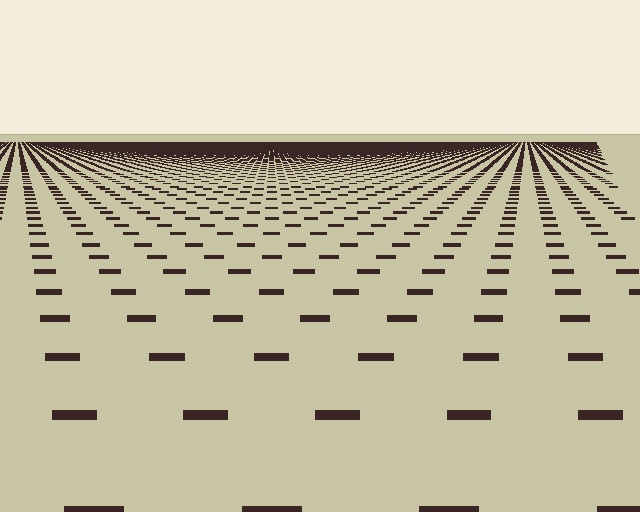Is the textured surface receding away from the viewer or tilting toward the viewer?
The surface is receding away from the viewer. Texture elements get smaller and denser toward the top.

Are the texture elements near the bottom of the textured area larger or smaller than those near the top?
Larger. Near the bottom, elements are closer to the viewer and appear at a bigger on-screen size.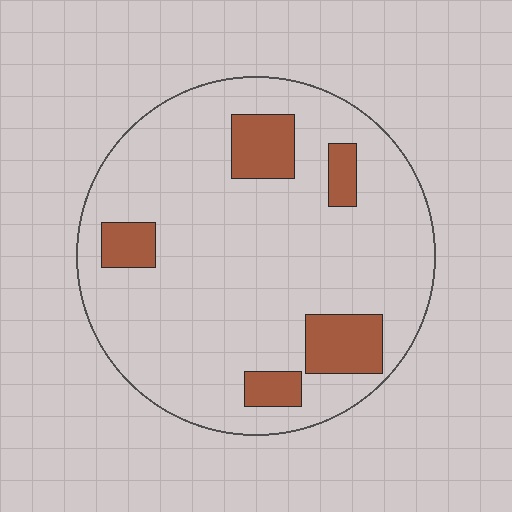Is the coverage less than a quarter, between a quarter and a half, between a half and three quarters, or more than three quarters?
Less than a quarter.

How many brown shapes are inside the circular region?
5.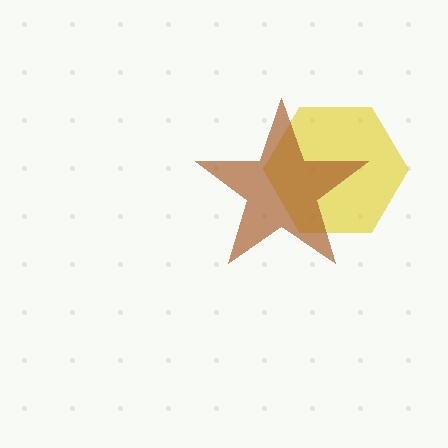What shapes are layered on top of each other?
The layered shapes are: a yellow hexagon, a brown star.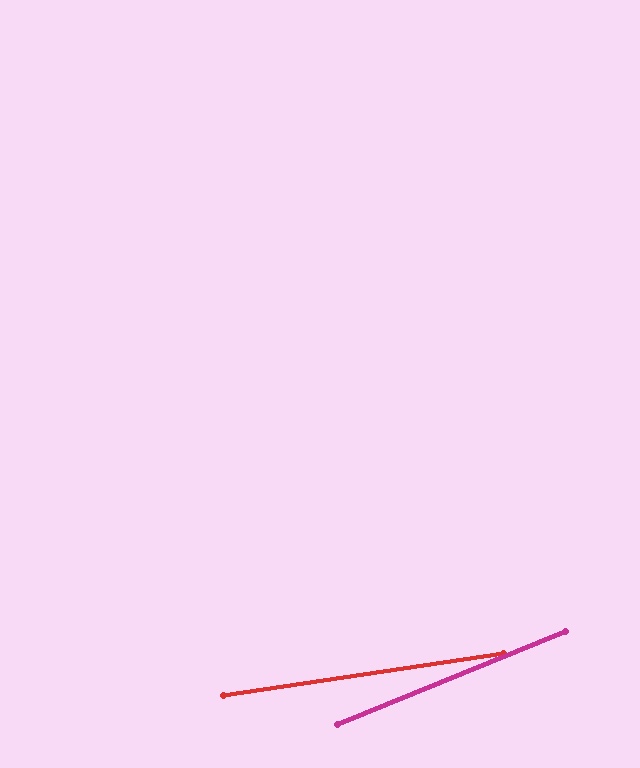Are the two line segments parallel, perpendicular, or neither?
Neither parallel nor perpendicular — they differ by about 14°.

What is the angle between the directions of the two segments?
Approximately 14 degrees.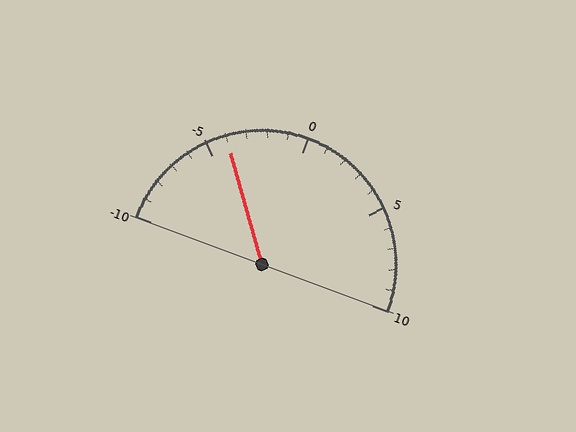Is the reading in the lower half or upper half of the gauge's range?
The reading is in the lower half of the range (-10 to 10).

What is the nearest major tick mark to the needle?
The nearest major tick mark is -5.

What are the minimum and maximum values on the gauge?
The gauge ranges from -10 to 10.